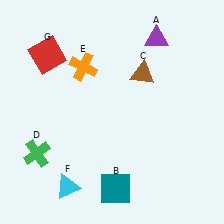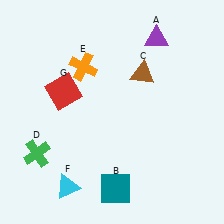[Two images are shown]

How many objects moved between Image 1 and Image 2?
1 object moved between the two images.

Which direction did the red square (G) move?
The red square (G) moved down.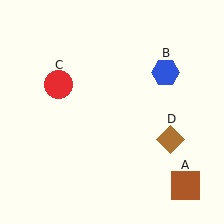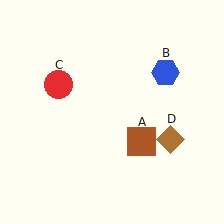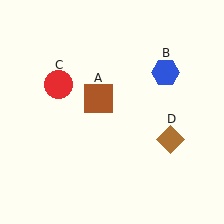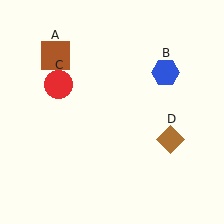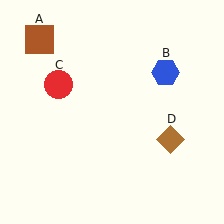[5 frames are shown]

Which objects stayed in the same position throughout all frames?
Blue hexagon (object B) and red circle (object C) and brown diamond (object D) remained stationary.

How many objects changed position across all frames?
1 object changed position: brown square (object A).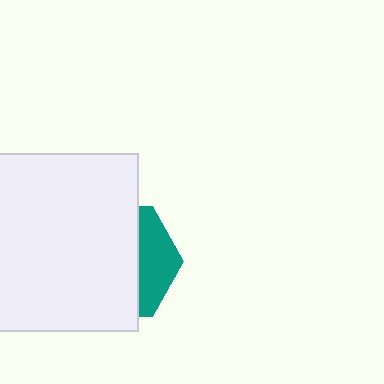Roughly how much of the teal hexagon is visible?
A small part of it is visible (roughly 30%).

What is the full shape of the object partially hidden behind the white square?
The partially hidden object is a teal hexagon.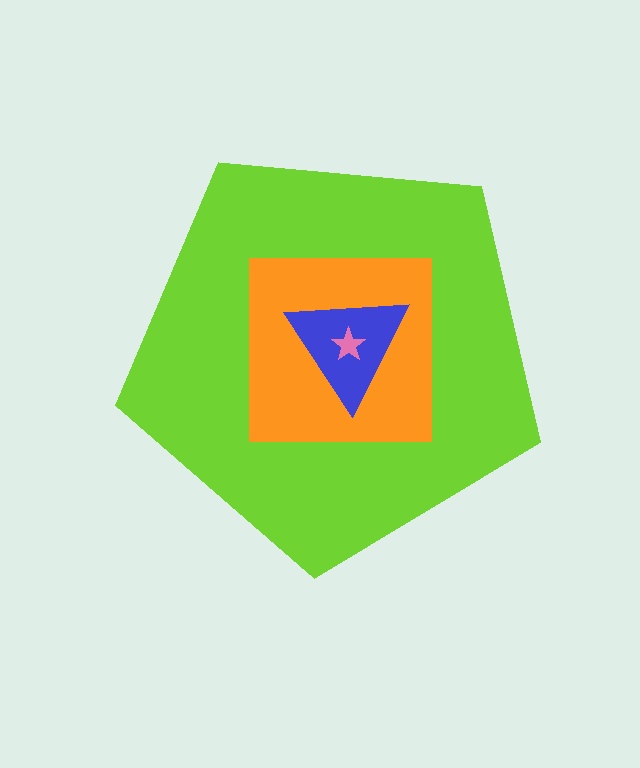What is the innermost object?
The pink star.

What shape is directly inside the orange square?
The blue triangle.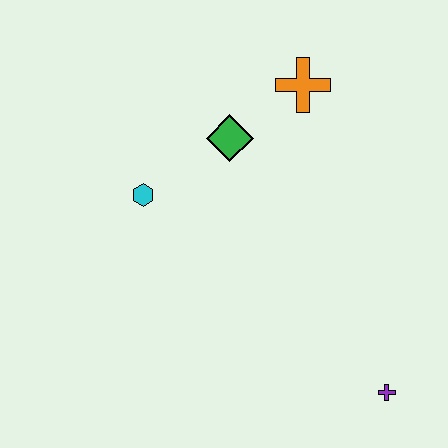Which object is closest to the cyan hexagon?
The green diamond is closest to the cyan hexagon.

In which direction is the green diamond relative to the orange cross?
The green diamond is to the left of the orange cross.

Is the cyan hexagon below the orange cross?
Yes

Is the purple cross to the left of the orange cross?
No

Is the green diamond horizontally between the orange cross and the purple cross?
No